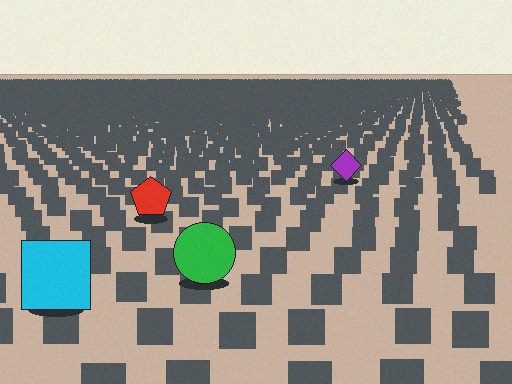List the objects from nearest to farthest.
From nearest to farthest: the cyan square, the green circle, the red pentagon, the purple diamond.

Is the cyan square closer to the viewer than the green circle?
Yes. The cyan square is closer — you can tell from the texture gradient: the ground texture is coarser near it.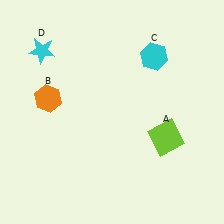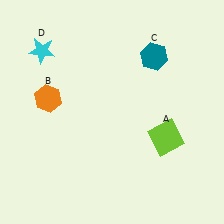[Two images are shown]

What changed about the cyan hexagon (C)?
In Image 1, C is cyan. In Image 2, it changed to teal.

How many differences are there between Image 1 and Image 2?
There is 1 difference between the two images.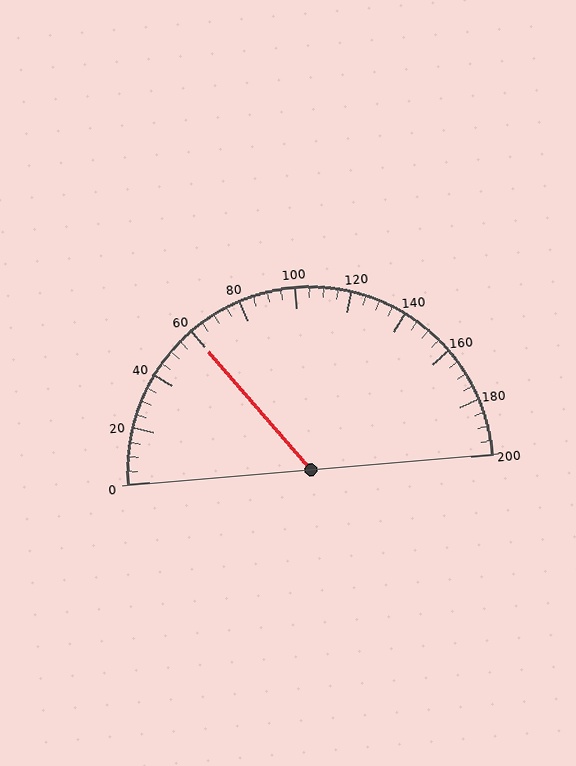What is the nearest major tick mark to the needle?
The nearest major tick mark is 60.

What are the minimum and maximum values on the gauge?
The gauge ranges from 0 to 200.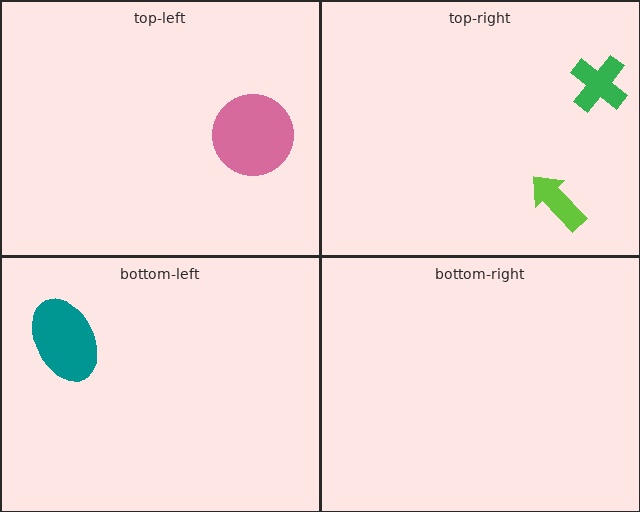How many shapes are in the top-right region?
2.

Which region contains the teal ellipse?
The bottom-left region.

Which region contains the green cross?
The top-right region.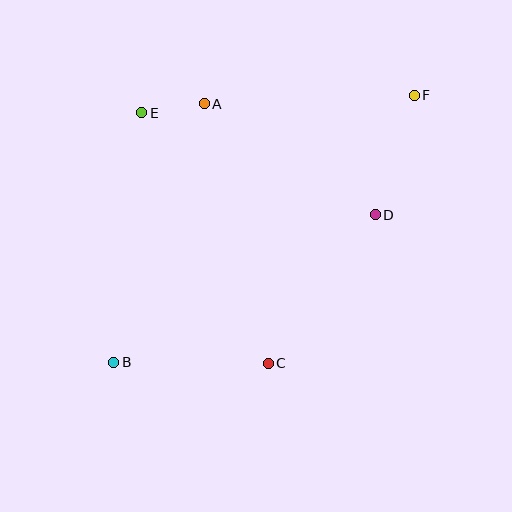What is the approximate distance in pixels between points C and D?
The distance between C and D is approximately 183 pixels.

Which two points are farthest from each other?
Points B and F are farthest from each other.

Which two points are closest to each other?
Points A and E are closest to each other.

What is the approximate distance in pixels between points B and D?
The distance between B and D is approximately 300 pixels.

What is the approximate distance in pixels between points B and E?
The distance between B and E is approximately 251 pixels.